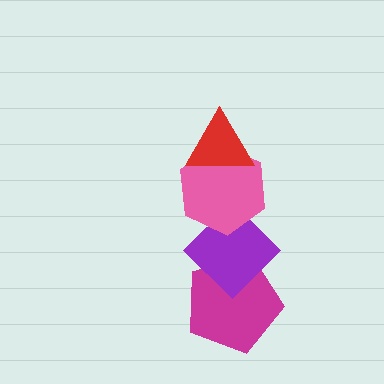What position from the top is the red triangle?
The red triangle is 1st from the top.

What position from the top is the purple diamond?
The purple diamond is 3rd from the top.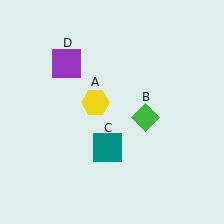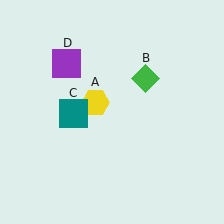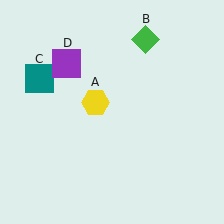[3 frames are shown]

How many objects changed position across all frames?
2 objects changed position: green diamond (object B), teal square (object C).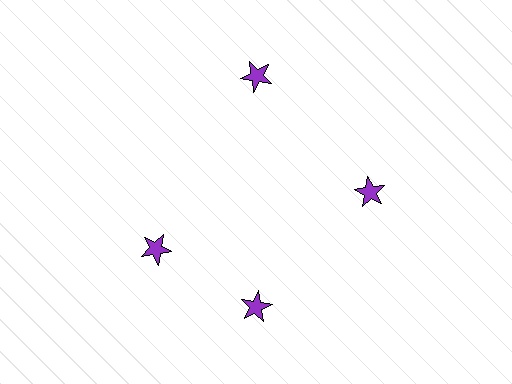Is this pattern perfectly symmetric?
No. The 4 purple stars are arranged in a ring, but one element near the 9 o'clock position is rotated out of alignment along the ring, breaking the 4-fold rotational symmetry.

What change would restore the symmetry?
The symmetry would be restored by rotating it back into even spacing with its neighbors so that all 4 stars sit at equal angles and equal distance from the center.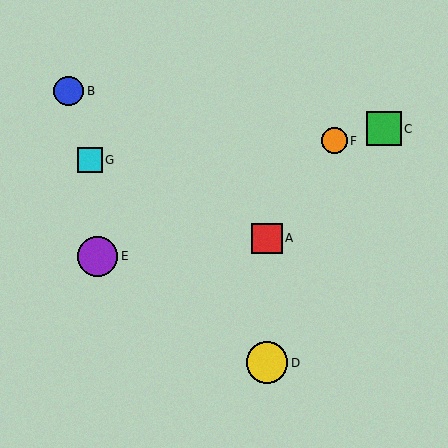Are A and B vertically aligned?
No, A is at x≈267 and B is at x≈69.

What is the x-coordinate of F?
Object F is at x≈335.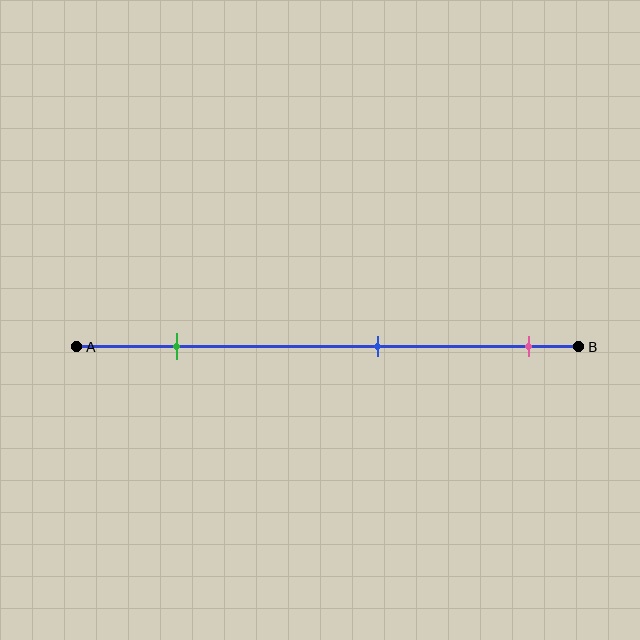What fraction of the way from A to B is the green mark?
The green mark is approximately 20% (0.2) of the way from A to B.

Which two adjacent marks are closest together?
The blue and pink marks are the closest adjacent pair.